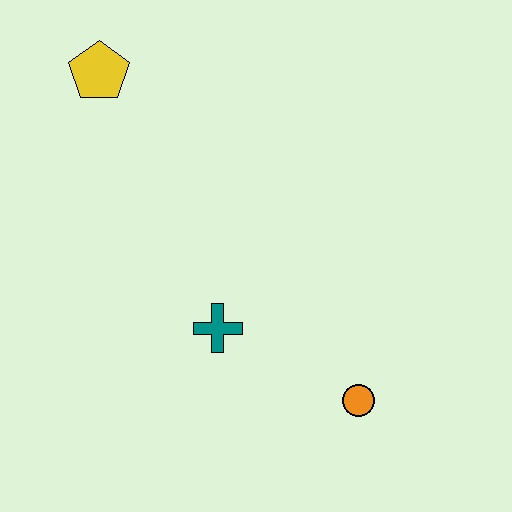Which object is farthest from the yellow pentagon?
The orange circle is farthest from the yellow pentagon.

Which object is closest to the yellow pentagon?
The teal cross is closest to the yellow pentagon.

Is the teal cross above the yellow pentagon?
No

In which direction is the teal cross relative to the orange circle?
The teal cross is to the left of the orange circle.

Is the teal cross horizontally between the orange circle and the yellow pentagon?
Yes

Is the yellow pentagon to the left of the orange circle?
Yes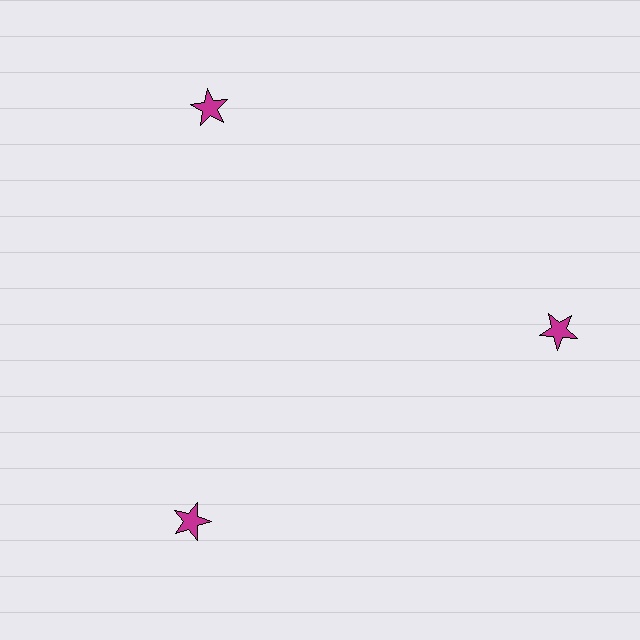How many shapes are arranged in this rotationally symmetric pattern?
There are 3 shapes, arranged in 3 groups of 1.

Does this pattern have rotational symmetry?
Yes, this pattern has 3-fold rotational symmetry. It looks the same after rotating 120 degrees around the center.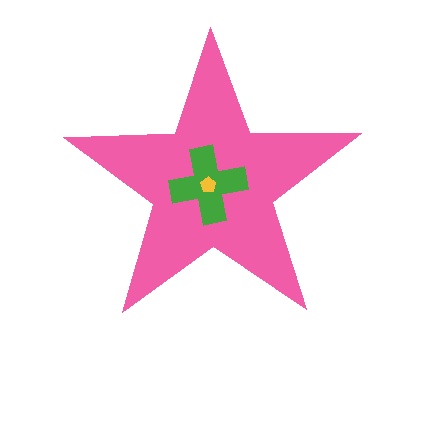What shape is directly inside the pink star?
The green cross.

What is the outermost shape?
The pink star.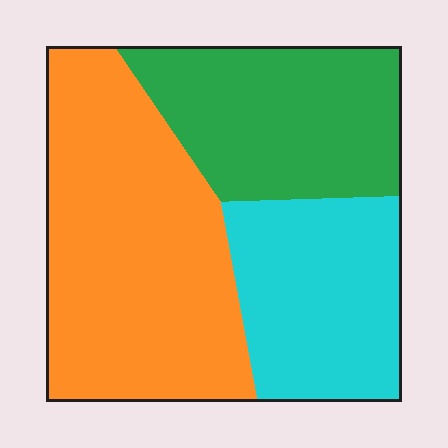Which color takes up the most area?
Orange, at roughly 45%.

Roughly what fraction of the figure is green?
Green covers around 30% of the figure.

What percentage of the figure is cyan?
Cyan covers 26% of the figure.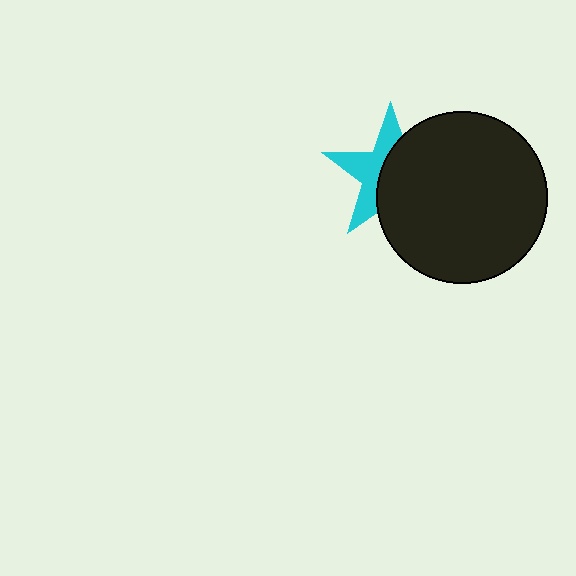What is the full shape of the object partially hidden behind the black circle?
The partially hidden object is a cyan star.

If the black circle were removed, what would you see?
You would see the complete cyan star.